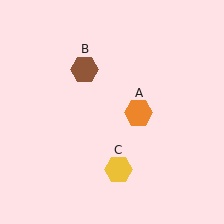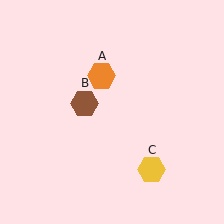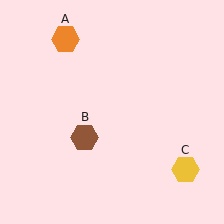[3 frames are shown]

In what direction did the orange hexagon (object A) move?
The orange hexagon (object A) moved up and to the left.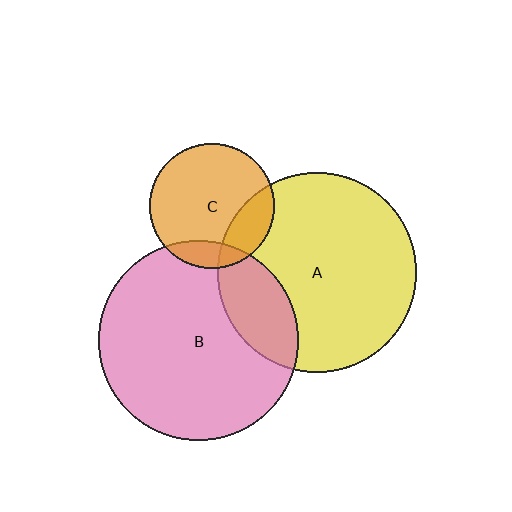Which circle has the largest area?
Circle A (yellow).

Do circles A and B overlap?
Yes.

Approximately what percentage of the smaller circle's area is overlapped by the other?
Approximately 20%.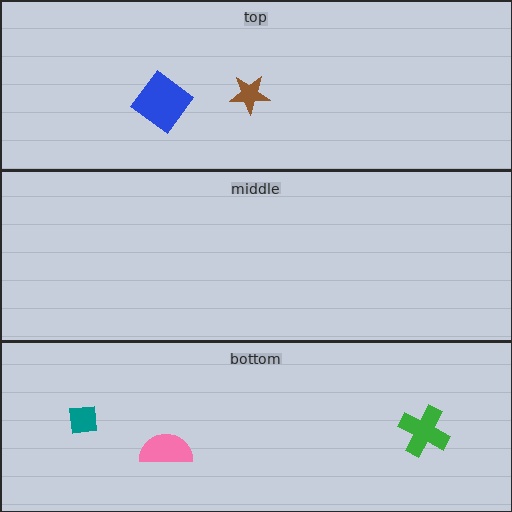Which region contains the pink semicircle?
The bottom region.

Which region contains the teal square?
The bottom region.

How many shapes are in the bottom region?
3.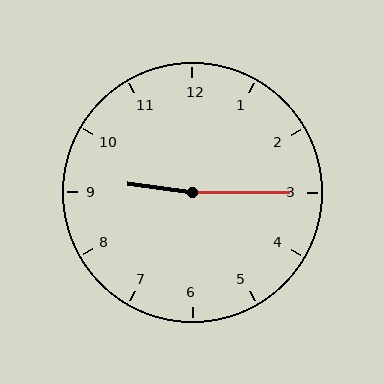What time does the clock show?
9:15.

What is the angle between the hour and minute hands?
Approximately 172 degrees.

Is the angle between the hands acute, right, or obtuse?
It is obtuse.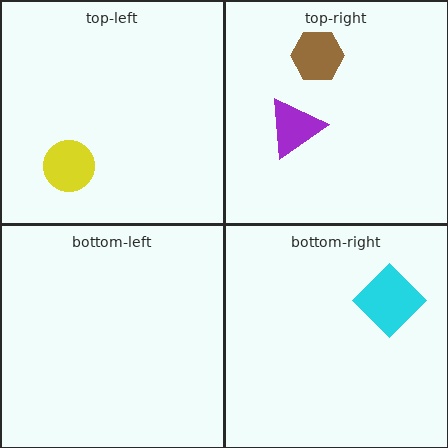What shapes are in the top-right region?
The brown hexagon, the purple triangle.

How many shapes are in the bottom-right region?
1.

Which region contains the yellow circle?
The top-left region.